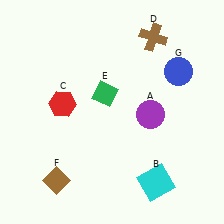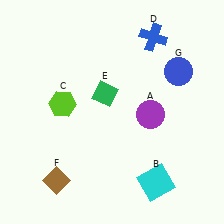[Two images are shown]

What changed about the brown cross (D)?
In Image 1, D is brown. In Image 2, it changed to blue.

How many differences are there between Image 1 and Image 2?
There are 2 differences between the two images.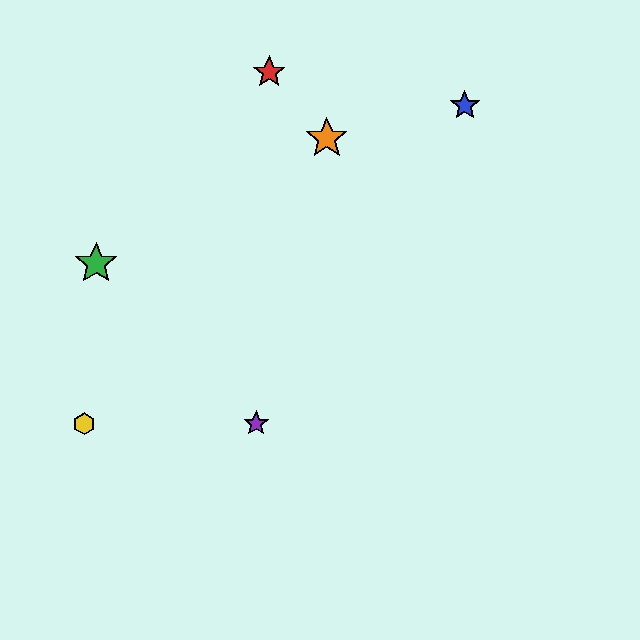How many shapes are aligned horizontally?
2 shapes (the yellow hexagon, the purple star) are aligned horizontally.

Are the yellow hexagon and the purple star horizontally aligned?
Yes, both are at y≈424.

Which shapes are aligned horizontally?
The yellow hexagon, the purple star are aligned horizontally.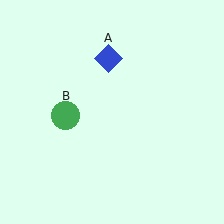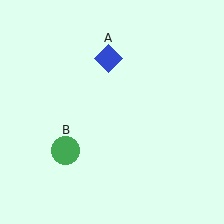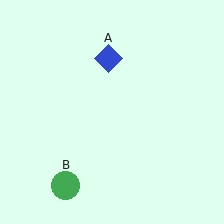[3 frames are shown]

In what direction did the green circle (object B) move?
The green circle (object B) moved down.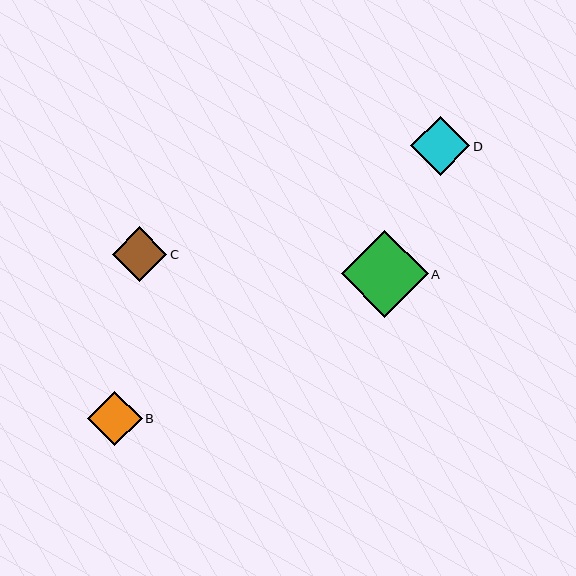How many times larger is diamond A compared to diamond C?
Diamond A is approximately 1.6 times the size of diamond C.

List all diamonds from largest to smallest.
From largest to smallest: A, D, B, C.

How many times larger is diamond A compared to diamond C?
Diamond A is approximately 1.6 times the size of diamond C.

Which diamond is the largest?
Diamond A is the largest with a size of approximately 87 pixels.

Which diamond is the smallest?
Diamond C is the smallest with a size of approximately 55 pixels.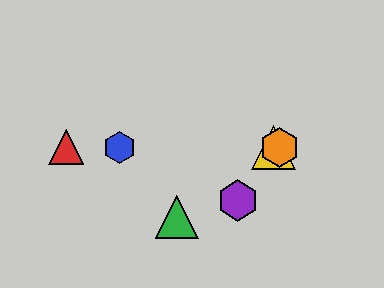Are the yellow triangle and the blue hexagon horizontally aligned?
Yes, both are at y≈147.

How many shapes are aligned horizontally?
4 shapes (the red triangle, the blue hexagon, the yellow triangle, the orange hexagon) are aligned horizontally.